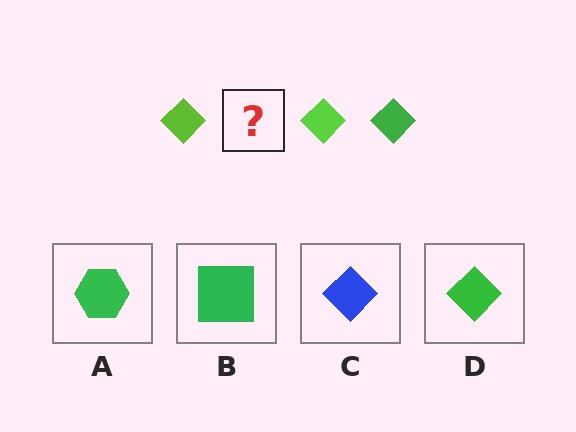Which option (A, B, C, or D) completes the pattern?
D.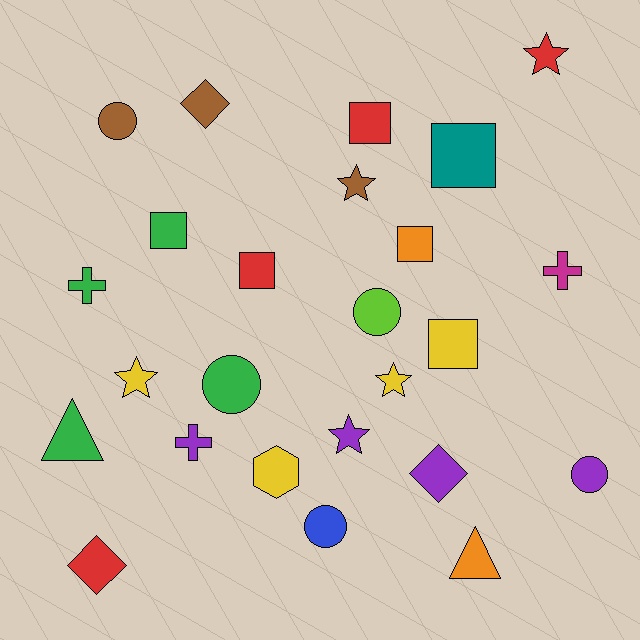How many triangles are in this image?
There are 2 triangles.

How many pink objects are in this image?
There are no pink objects.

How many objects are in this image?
There are 25 objects.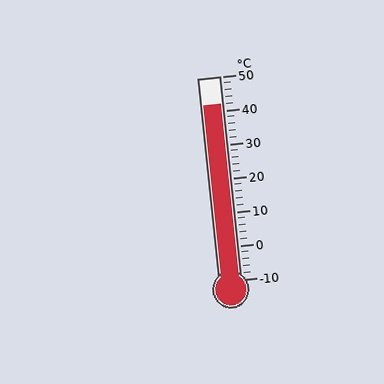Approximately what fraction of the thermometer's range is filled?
The thermometer is filled to approximately 85% of its range.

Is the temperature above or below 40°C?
The temperature is above 40°C.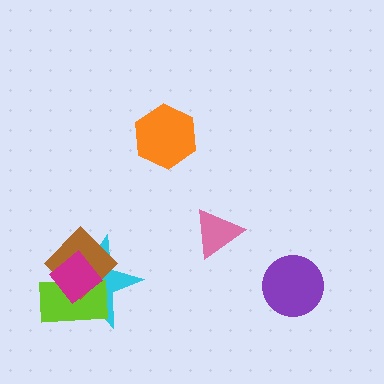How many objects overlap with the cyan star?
3 objects overlap with the cyan star.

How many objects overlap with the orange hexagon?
0 objects overlap with the orange hexagon.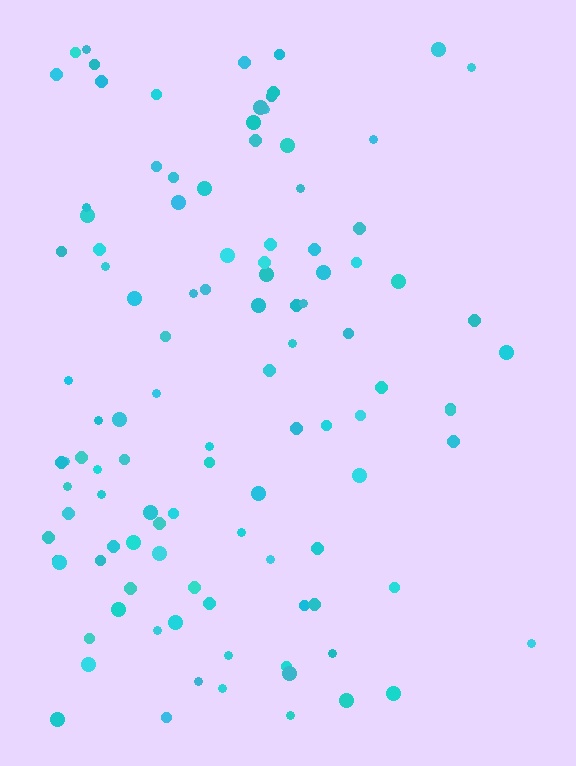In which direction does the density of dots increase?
From right to left, with the left side densest.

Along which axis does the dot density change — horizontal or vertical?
Horizontal.